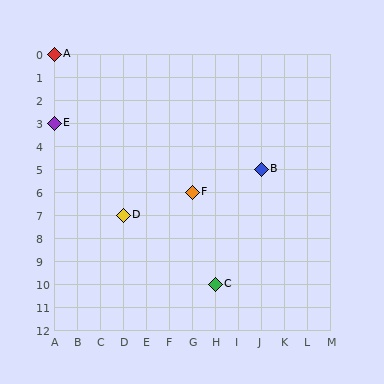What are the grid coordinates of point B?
Point B is at grid coordinates (J, 5).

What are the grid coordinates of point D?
Point D is at grid coordinates (D, 7).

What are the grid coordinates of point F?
Point F is at grid coordinates (G, 6).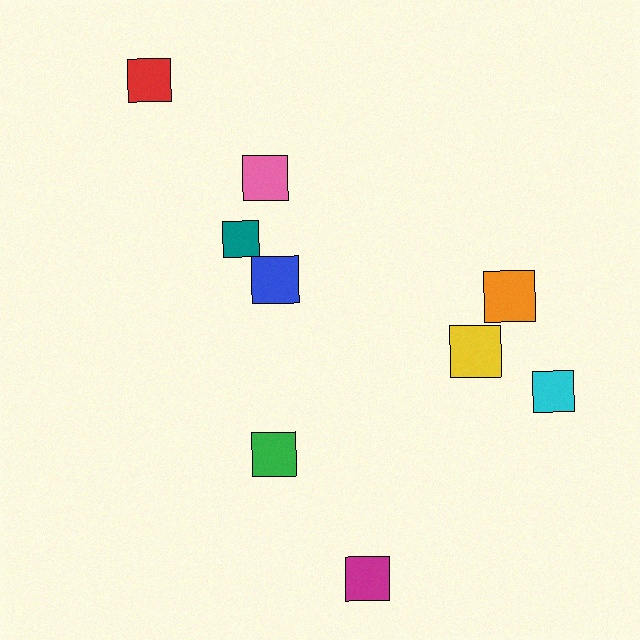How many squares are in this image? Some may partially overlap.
There are 9 squares.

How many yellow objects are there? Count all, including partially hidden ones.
There is 1 yellow object.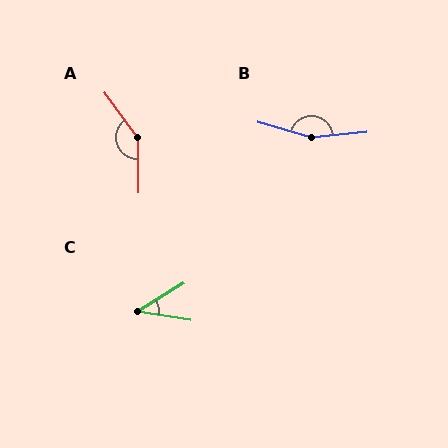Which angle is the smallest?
C, at approximately 40 degrees.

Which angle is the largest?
B, at approximately 158 degrees.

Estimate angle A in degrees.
Approximately 144 degrees.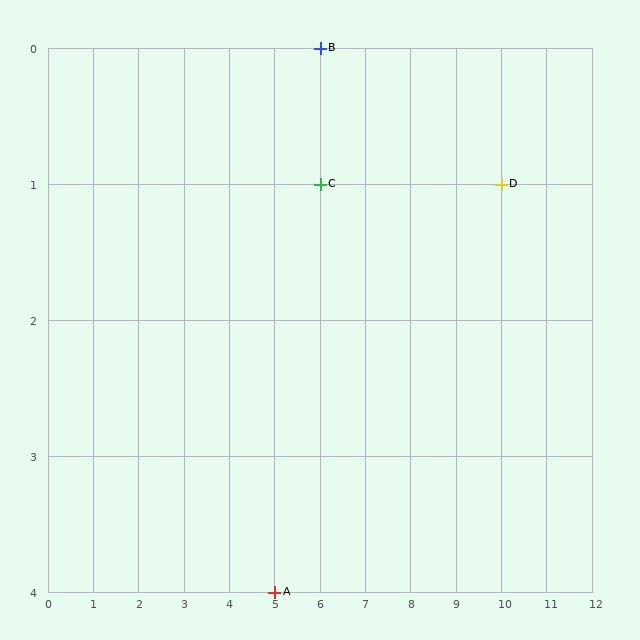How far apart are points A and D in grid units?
Points A and D are 5 columns and 3 rows apart (about 5.8 grid units diagonally).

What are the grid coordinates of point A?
Point A is at grid coordinates (5, 4).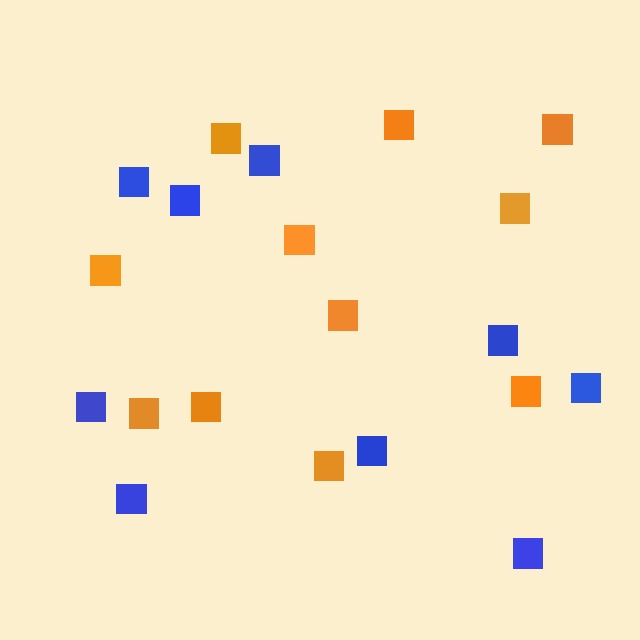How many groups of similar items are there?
There are 2 groups: one group of orange squares (11) and one group of blue squares (9).